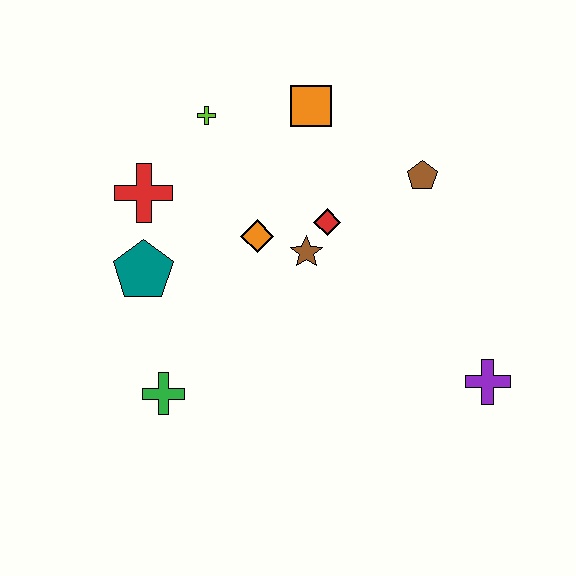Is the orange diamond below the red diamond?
Yes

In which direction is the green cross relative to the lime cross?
The green cross is below the lime cross.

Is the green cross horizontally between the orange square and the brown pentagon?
No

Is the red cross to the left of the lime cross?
Yes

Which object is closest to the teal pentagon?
The red cross is closest to the teal pentagon.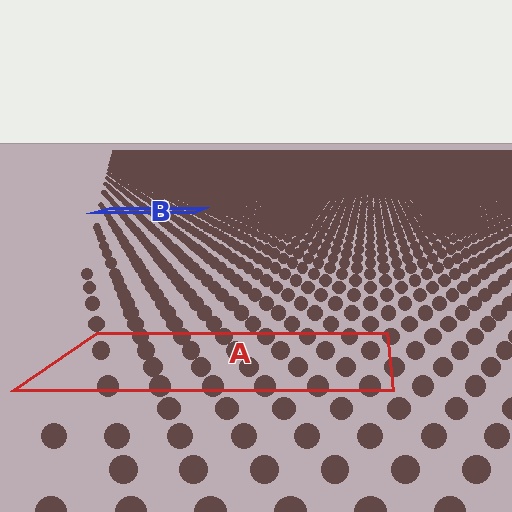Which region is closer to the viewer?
Region A is closer. The texture elements there are larger and more spread out.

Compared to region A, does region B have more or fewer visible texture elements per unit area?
Region B has more texture elements per unit area — they are packed more densely because it is farther away.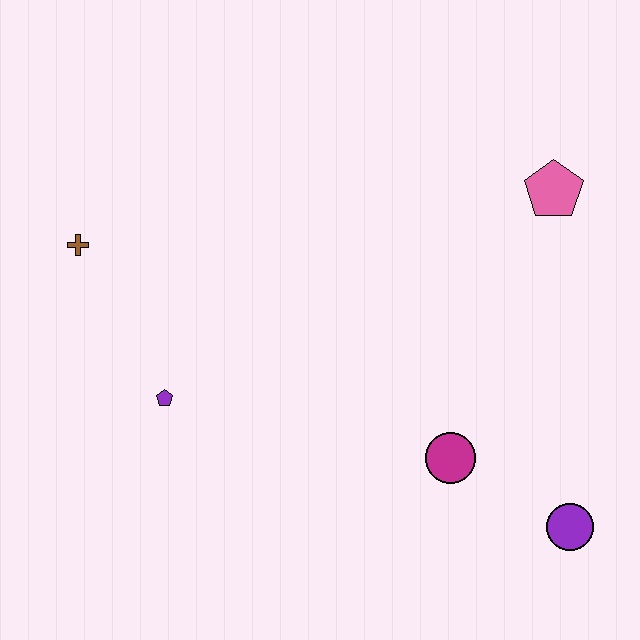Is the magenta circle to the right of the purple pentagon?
Yes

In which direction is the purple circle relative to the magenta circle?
The purple circle is to the right of the magenta circle.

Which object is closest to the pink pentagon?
The magenta circle is closest to the pink pentagon.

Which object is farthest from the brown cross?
The purple circle is farthest from the brown cross.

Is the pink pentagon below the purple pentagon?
No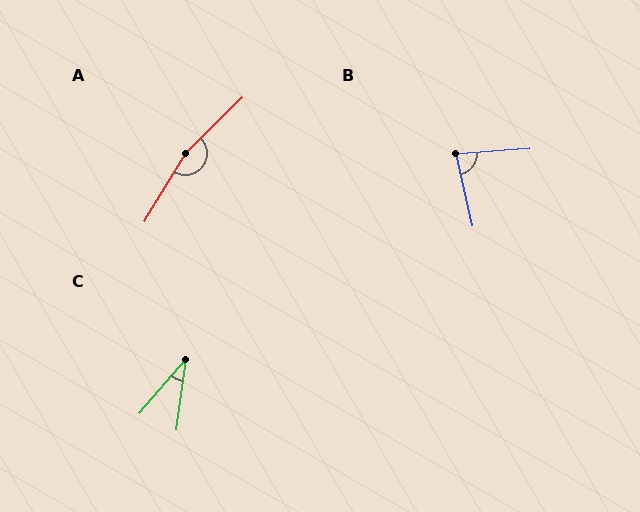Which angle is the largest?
A, at approximately 165 degrees.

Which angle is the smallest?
C, at approximately 33 degrees.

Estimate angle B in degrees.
Approximately 82 degrees.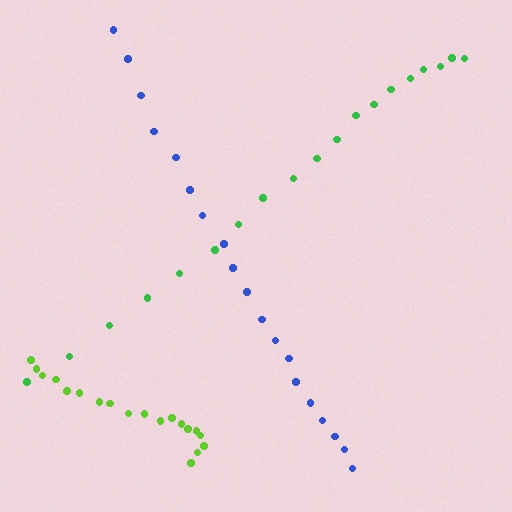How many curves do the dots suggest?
There are 3 distinct paths.